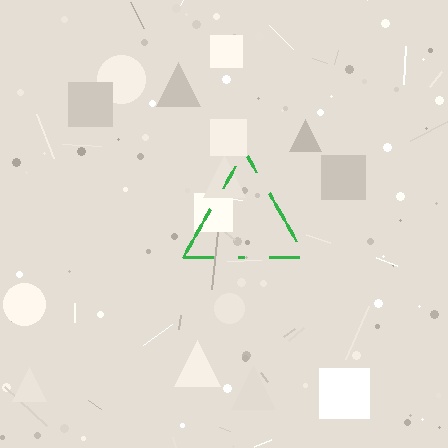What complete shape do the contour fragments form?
The contour fragments form a triangle.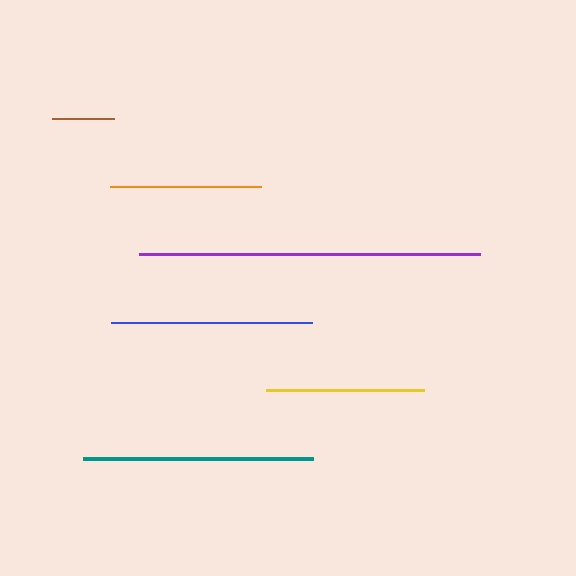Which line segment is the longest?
The purple line is the longest at approximately 341 pixels.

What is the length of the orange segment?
The orange segment is approximately 151 pixels long.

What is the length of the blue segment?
The blue segment is approximately 201 pixels long.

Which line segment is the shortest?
The brown line is the shortest at approximately 62 pixels.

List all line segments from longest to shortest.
From longest to shortest: purple, teal, blue, yellow, orange, brown.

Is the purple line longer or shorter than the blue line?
The purple line is longer than the blue line.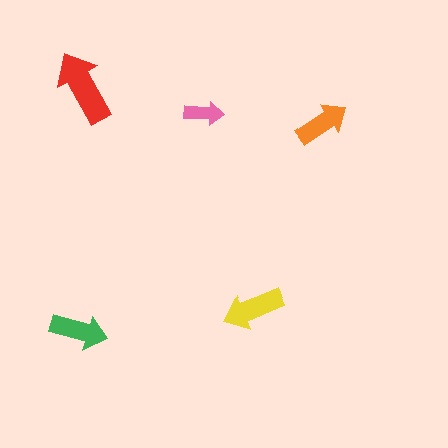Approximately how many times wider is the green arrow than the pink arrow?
About 1.5 times wider.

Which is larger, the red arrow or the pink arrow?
The red one.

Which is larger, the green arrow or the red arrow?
The red one.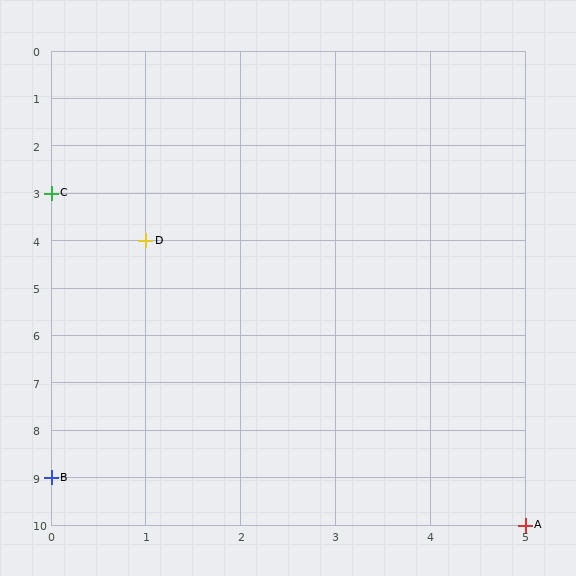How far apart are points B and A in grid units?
Points B and A are 5 columns and 1 row apart (about 5.1 grid units diagonally).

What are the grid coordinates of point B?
Point B is at grid coordinates (0, 9).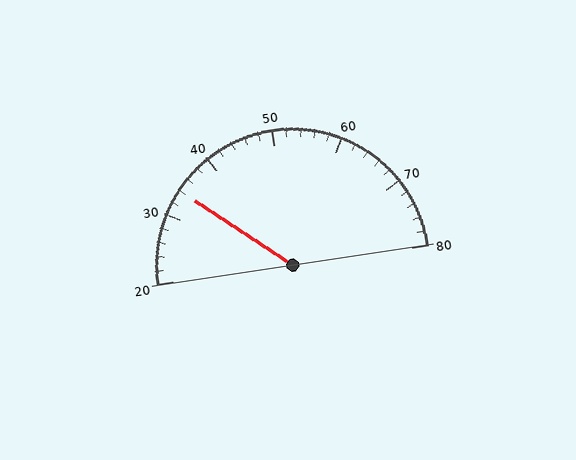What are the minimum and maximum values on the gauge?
The gauge ranges from 20 to 80.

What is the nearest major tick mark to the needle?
The nearest major tick mark is 30.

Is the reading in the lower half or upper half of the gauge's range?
The reading is in the lower half of the range (20 to 80).